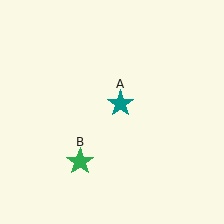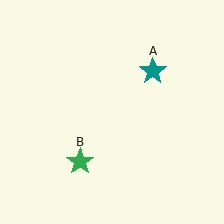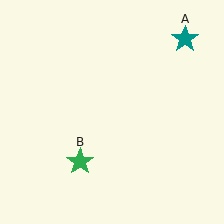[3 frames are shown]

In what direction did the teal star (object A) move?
The teal star (object A) moved up and to the right.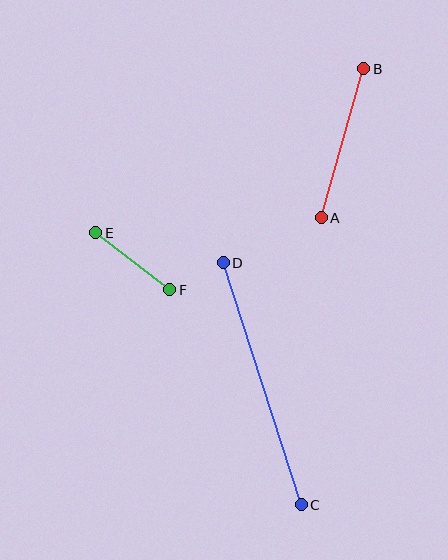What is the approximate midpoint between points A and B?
The midpoint is at approximately (342, 143) pixels.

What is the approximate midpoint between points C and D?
The midpoint is at approximately (262, 384) pixels.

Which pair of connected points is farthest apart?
Points C and D are farthest apart.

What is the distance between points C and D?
The distance is approximately 255 pixels.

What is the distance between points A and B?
The distance is approximately 155 pixels.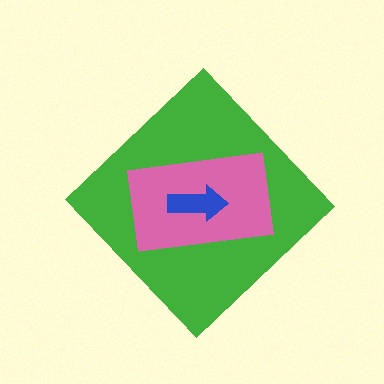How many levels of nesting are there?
3.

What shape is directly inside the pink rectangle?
The blue arrow.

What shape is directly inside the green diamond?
The pink rectangle.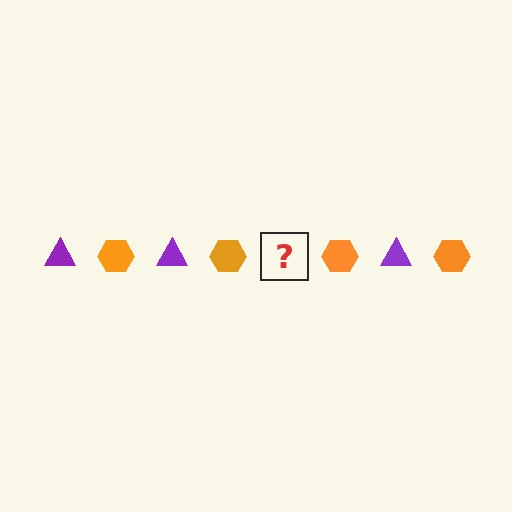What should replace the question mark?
The question mark should be replaced with a purple triangle.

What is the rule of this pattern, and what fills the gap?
The rule is that the pattern alternates between purple triangle and orange hexagon. The gap should be filled with a purple triangle.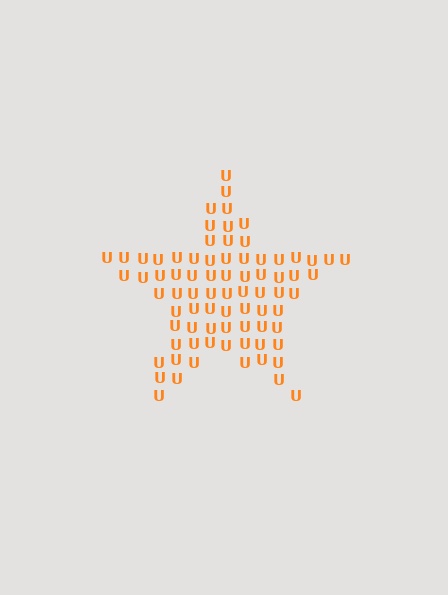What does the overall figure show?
The overall figure shows a star.